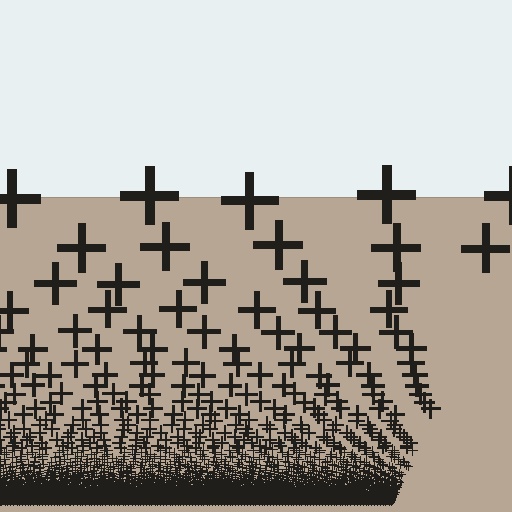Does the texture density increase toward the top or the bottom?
Density increases toward the bottom.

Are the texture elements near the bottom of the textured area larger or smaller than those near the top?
Smaller. The gradient is inverted — elements near the bottom are smaller and denser.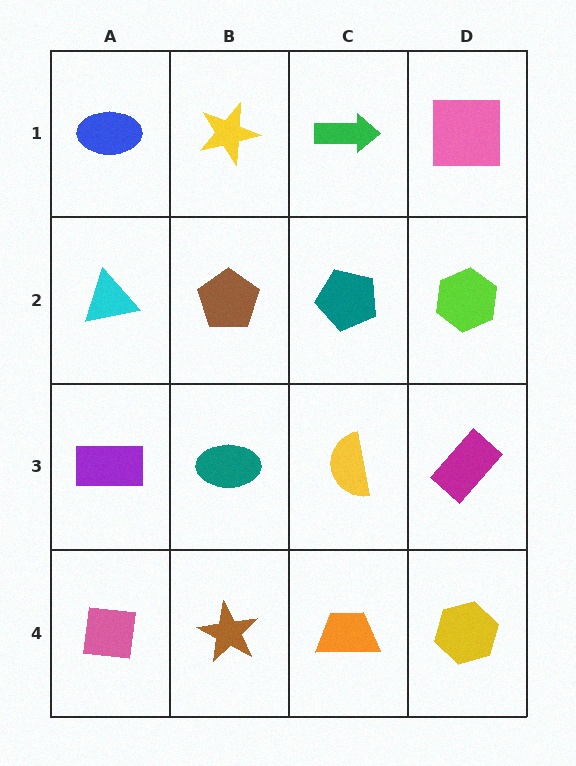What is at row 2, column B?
A brown pentagon.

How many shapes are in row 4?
4 shapes.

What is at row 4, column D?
A yellow hexagon.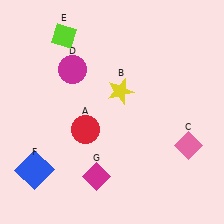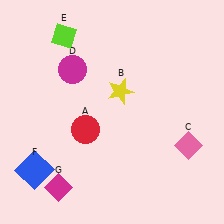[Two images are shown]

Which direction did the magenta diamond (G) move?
The magenta diamond (G) moved left.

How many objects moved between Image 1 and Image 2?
1 object moved between the two images.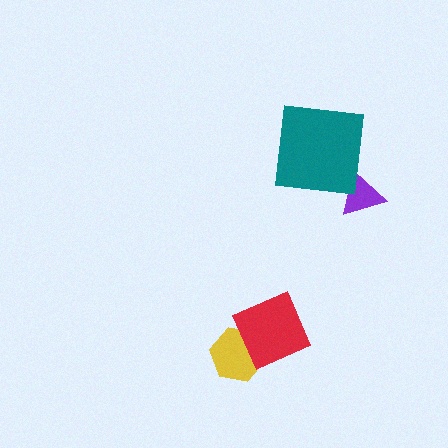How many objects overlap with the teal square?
0 objects overlap with the teal square.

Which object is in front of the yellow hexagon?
The red diamond is in front of the yellow hexagon.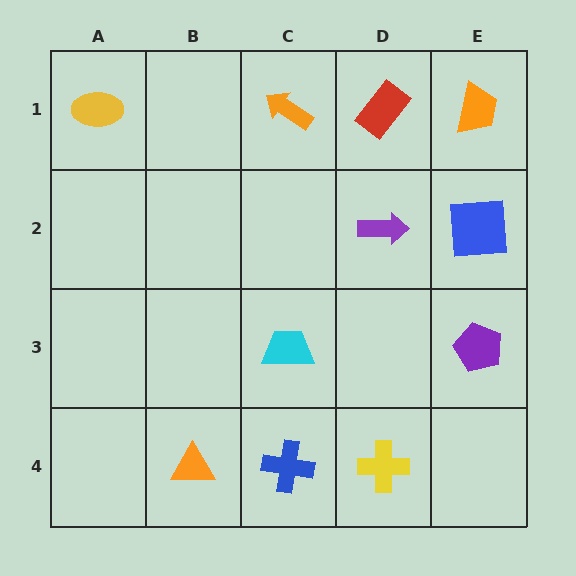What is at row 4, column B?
An orange triangle.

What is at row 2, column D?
A purple arrow.